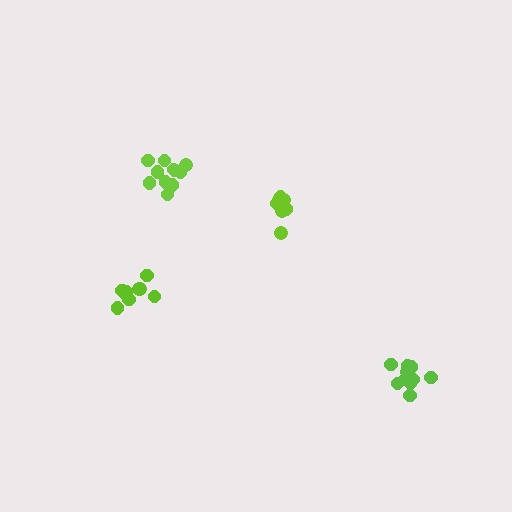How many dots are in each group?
Group 1: 10 dots, Group 2: 9 dots, Group 3: 12 dots, Group 4: 9 dots (40 total).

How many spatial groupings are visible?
There are 4 spatial groupings.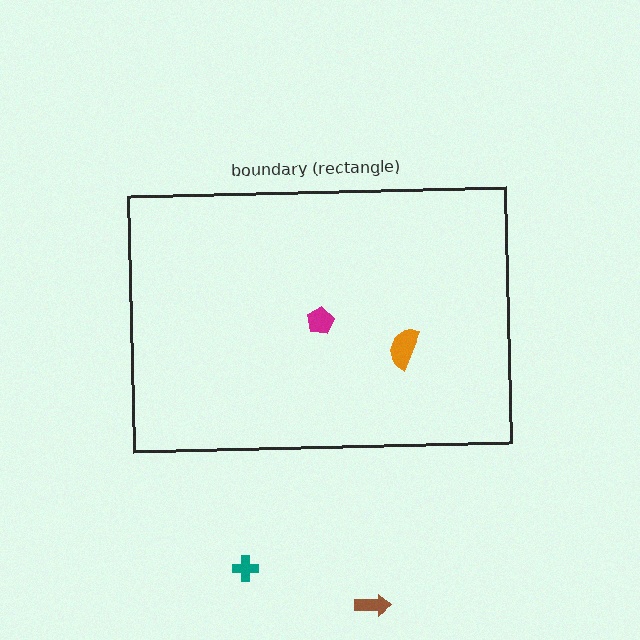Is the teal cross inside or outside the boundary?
Outside.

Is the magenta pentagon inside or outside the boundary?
Inside.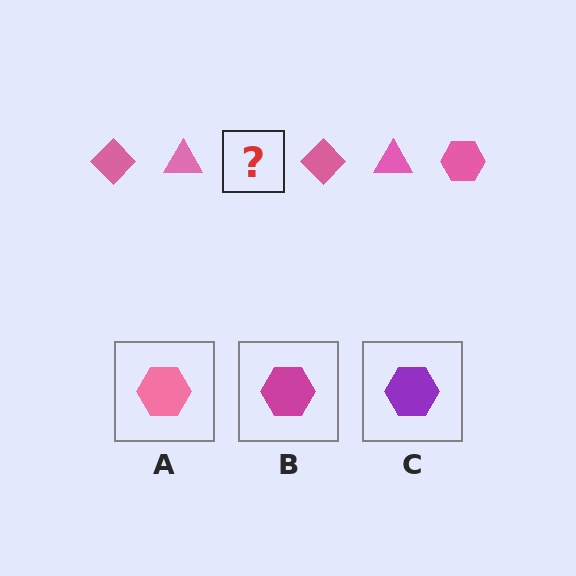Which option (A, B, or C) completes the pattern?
A.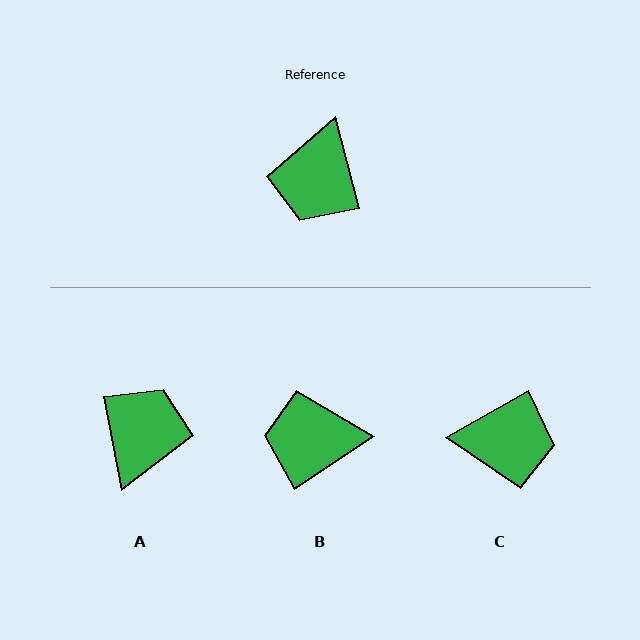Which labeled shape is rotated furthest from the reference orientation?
A, about 176 degrees away.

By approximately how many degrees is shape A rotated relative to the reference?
Approximately 176 degrees counter-clockwise.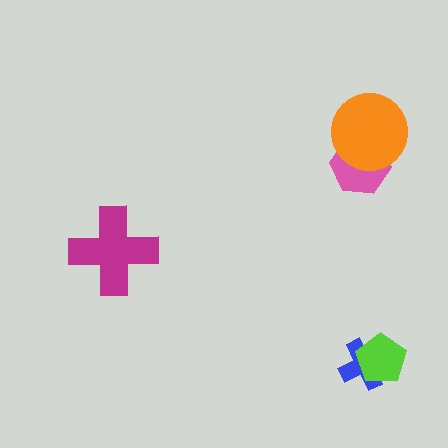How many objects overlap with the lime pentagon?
1 object overlaps with the lime pentagon.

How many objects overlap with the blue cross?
1 object overlaps with the blue cross.